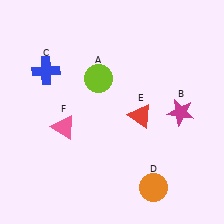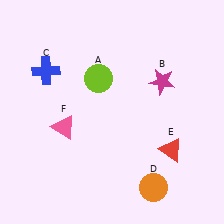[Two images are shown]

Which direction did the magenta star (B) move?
The magenta star (B) moved up.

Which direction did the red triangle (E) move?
The red triangle (E) moved down.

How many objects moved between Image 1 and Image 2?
2 objects moved between the two images.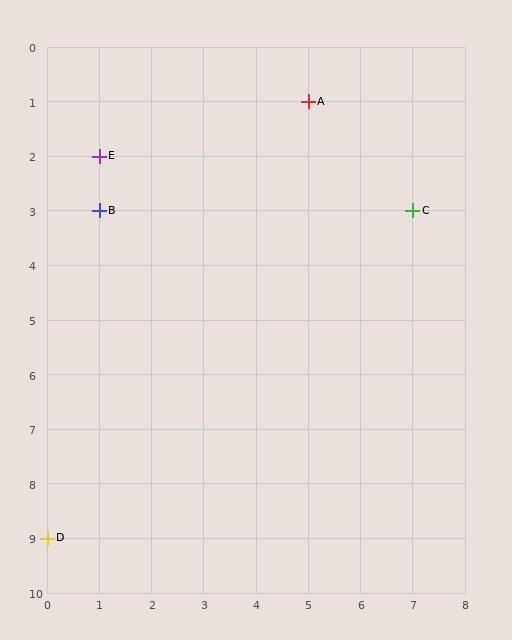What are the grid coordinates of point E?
Point E is at grid coordinates (1, 2).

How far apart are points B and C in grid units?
Points B and C are 6 columns apart.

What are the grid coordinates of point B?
Point B is at grid coordinates (1, 3).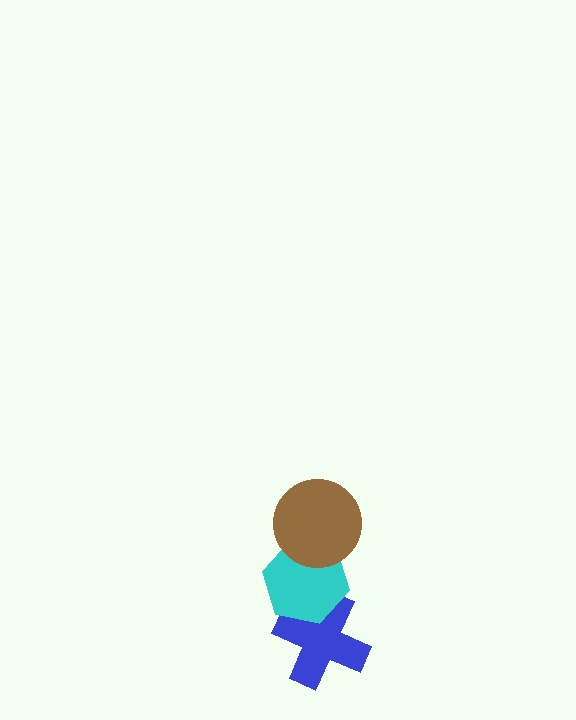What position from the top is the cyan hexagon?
The cyan hexagon is 2nd from the top.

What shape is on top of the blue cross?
The cyan hexagon is on top of the blue cross.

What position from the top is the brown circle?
The brown circle is 1st from the top.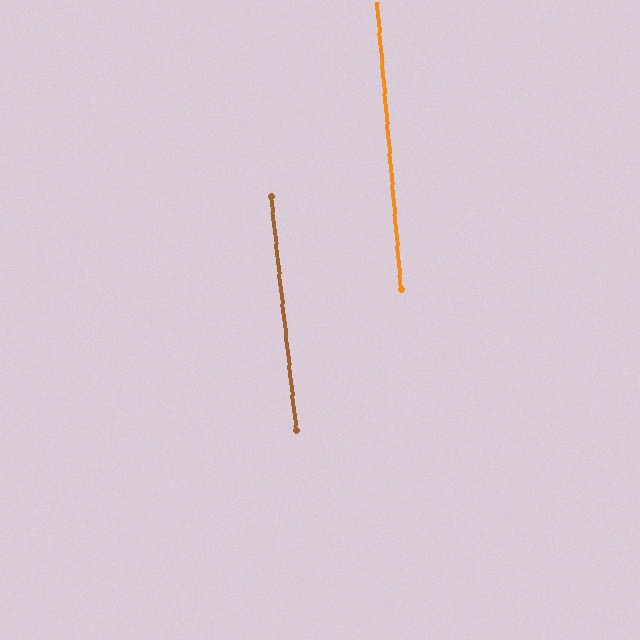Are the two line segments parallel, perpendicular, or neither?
Parallel — their directions differ by only 1.6°.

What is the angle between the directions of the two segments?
Approximately 2 degrees.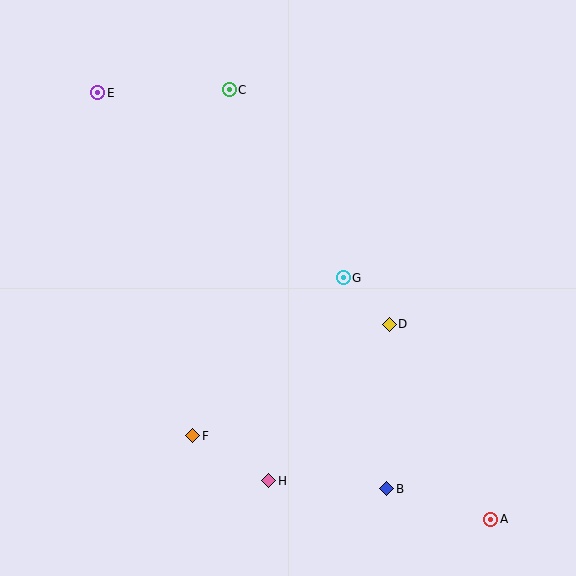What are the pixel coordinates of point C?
Point C is at (229, 90).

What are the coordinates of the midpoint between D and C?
The midpoint between D and C is at (309, 207).